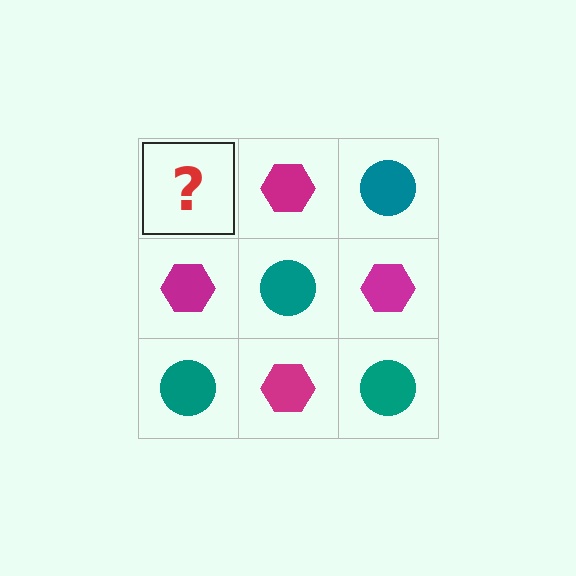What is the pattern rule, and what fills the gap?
The rule is that it alternates teal circle and magenta hexagon in a checkerboard pattern. The gap should be filled with a teal circle.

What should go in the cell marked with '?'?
The missing cell should contain a teal circle.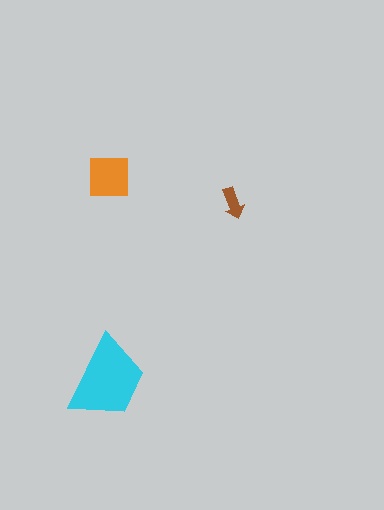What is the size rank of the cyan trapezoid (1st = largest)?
1st.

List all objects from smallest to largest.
The brown arrow, the orange square, the cyan trapezoid.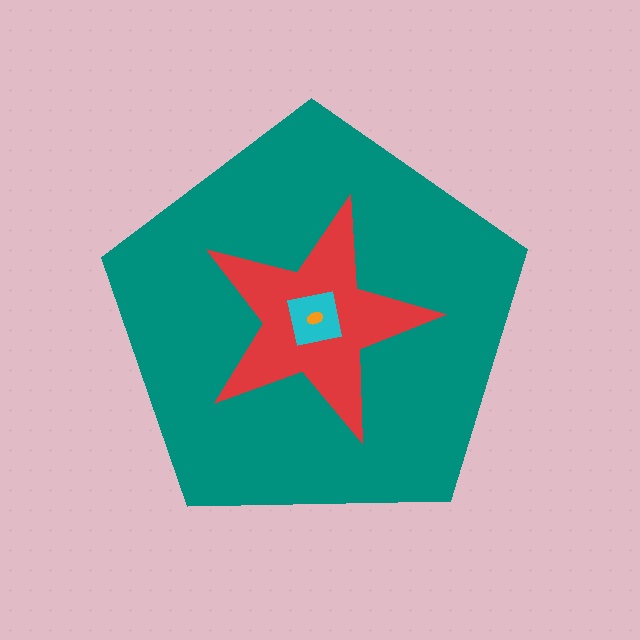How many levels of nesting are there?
4.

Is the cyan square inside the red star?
Yes.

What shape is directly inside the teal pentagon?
The red star.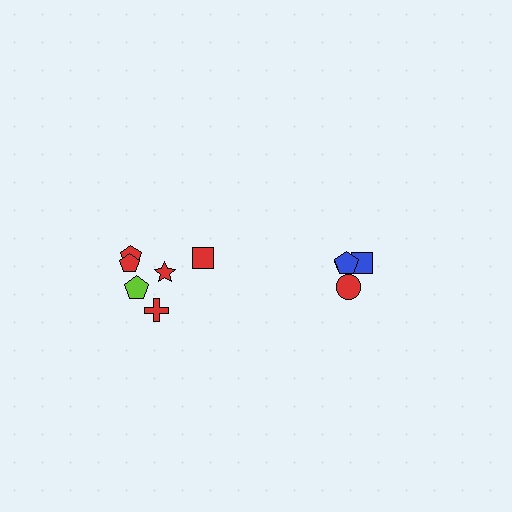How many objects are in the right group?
There are 4 objects.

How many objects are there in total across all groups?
There are 10 objects.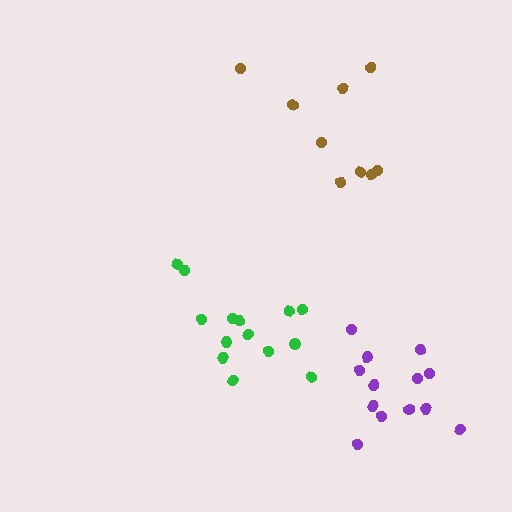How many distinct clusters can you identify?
There are 3 distinct clusters.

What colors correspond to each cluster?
The clusters are colored: brown, purple, green.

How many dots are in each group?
Group 1: 9 dots, Group 2: 13 dots, Group 3: 14 dots (36 total).